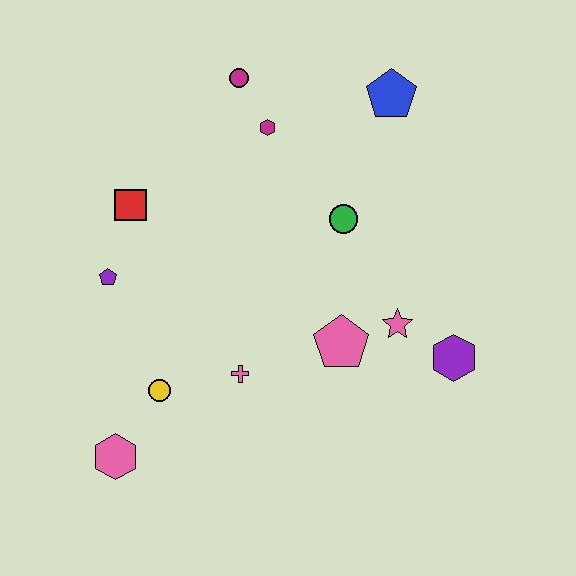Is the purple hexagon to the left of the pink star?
No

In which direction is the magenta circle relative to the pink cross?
The magenta circle is above the pink cross.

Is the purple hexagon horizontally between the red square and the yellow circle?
No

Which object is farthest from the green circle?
The pink hexagon is farthest from the green circle.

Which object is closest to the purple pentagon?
The red square is closest to the purple pentagon.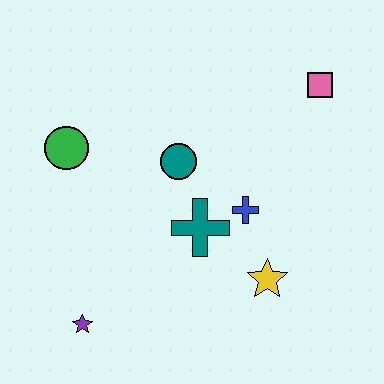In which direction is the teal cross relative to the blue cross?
The teal cross is to the left of the blue cross.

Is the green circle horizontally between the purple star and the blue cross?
No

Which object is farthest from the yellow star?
The green circle is farthest from the yellow star.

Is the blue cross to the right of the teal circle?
Yes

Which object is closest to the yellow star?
The blue cross is closest to the yellow star.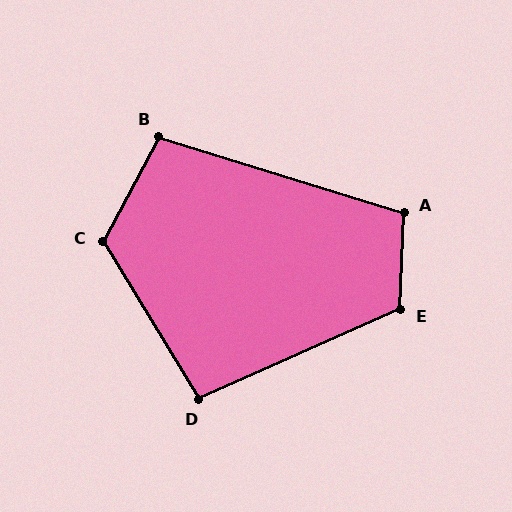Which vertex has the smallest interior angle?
D, at approximately 97 degrees.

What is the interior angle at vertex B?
Approximately 101 degrees (obtuse).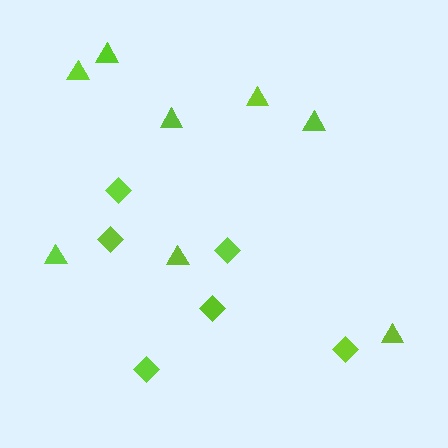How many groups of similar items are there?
There are 2 groups: one group of diamonds (6) and one group of triangles (8).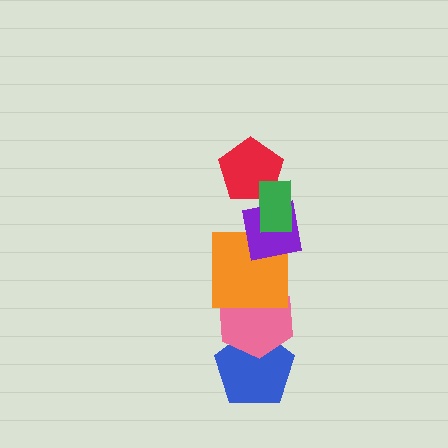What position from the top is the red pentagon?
The red pentagon is 2nd from the top.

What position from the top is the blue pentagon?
The blue pentagon is 6th from the top.